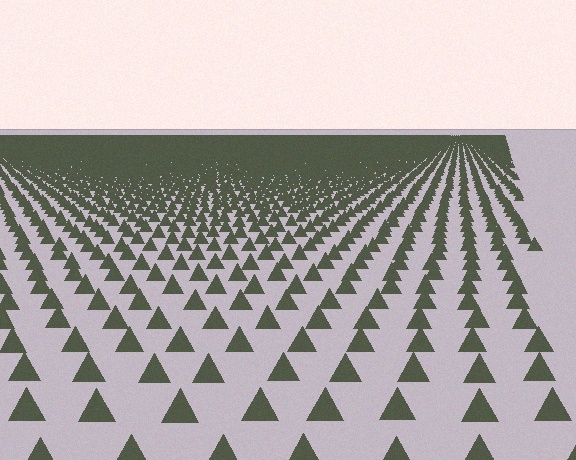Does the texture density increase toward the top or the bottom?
Density increases toward the top.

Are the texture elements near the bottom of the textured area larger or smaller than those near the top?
Larger. Near the bottom, elements are closer to the viewer and appear at a bigger on-screen size.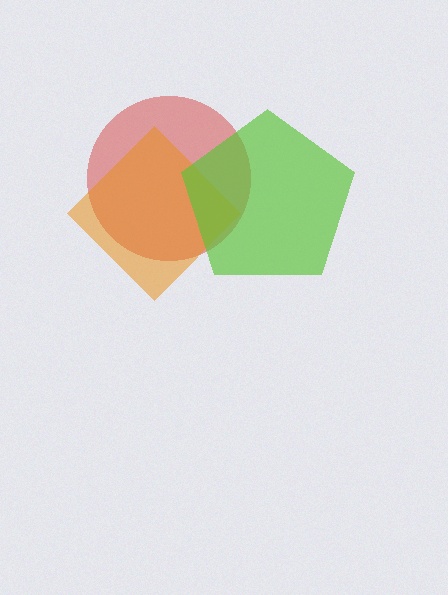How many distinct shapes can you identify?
There are 3 distinct shapes: a red circle, an orange diamond, a lime pentagon.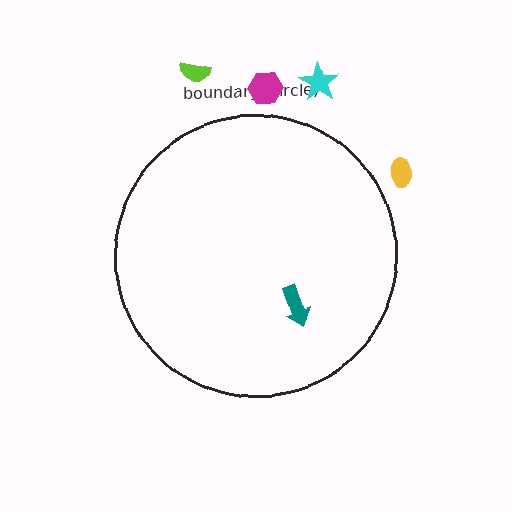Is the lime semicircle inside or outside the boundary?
Outside.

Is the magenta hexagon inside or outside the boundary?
Outside.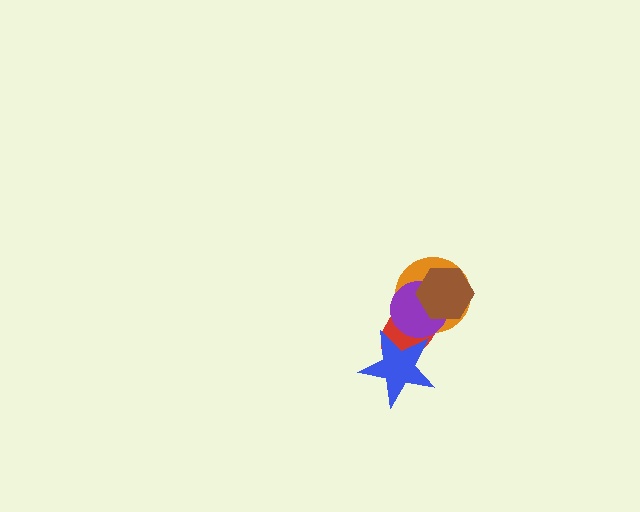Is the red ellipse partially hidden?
Yes, it is partially covered by another shape.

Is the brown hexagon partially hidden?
No, no other shape covers it.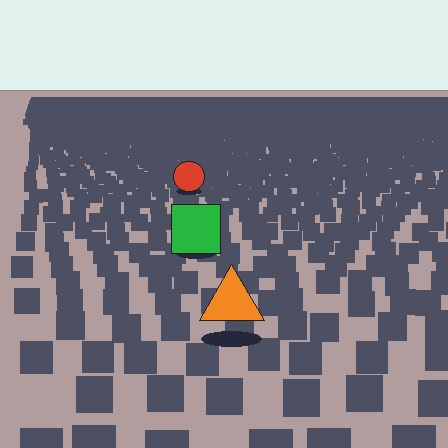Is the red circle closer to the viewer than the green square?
No. The green square is closer — you can tell from the texture gradient: the ground texture is coarser near it.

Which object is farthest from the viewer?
The red circle is farthest from the viewer. It appears smaller and the ground texture around it is denser.